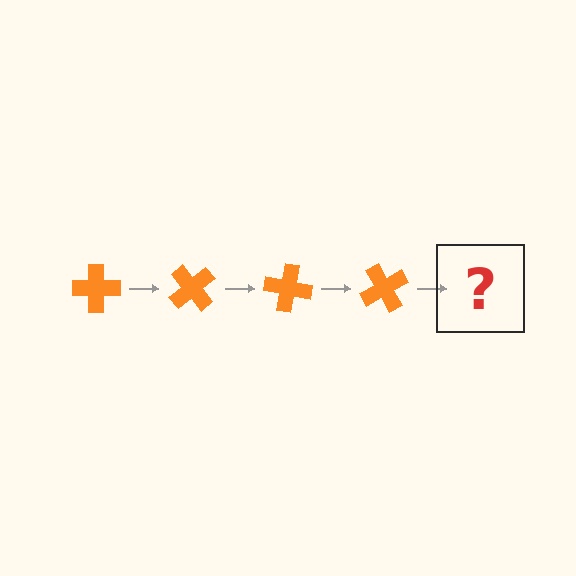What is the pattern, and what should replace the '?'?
The pattern is that the cross rotates 50 degrees each step. The '?' should be an orange cross rotated 200 degrees.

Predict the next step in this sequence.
The next step is an orange cross rotated 200 degrees.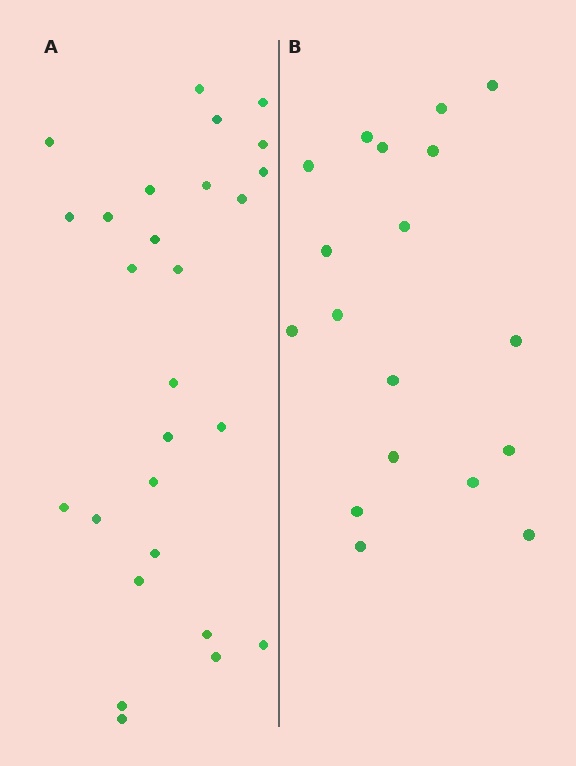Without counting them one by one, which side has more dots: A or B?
Region A (the left region) has more dots.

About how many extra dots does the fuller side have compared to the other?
Region A has roughly 8 or so more dots than region B.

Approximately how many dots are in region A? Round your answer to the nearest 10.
About 30 dots. (The exact count is 27, which rounds to 30.)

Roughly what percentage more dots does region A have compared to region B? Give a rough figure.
About 50% more.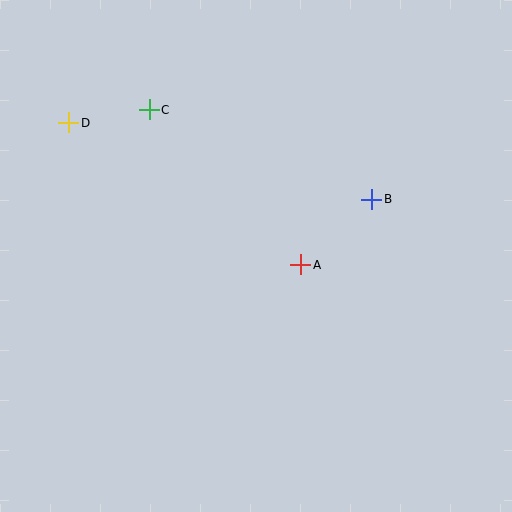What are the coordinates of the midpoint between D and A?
The midpoint between D and A is at (185, 194).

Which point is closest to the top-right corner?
Point B is closest to the top-right corner.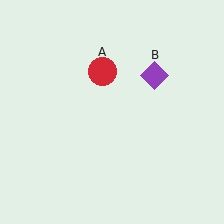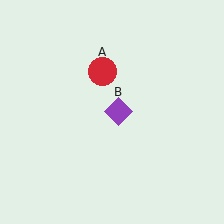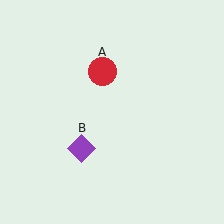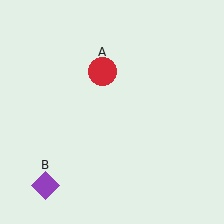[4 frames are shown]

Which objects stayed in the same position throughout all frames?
Red circle (object A) remained stationary.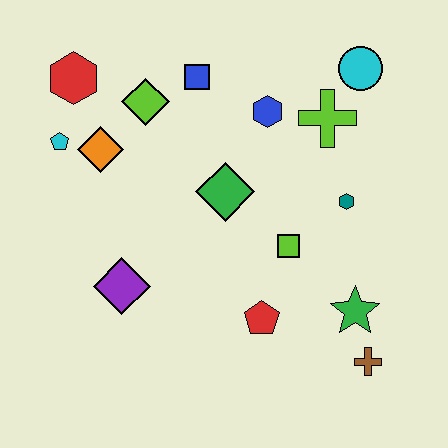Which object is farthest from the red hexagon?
The brown cross is farthest from the red hexagon.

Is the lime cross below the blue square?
Yes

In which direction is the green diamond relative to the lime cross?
The green diamond is to the left of the lime cross.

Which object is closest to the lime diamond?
The blue square is closest to the lime diamond.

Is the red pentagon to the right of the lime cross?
No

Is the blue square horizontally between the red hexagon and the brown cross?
Yes